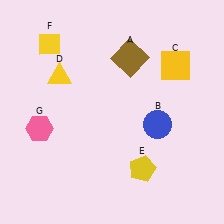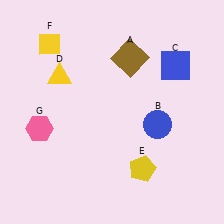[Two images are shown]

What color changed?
The square (C) changed from yellow in Image 1 to blue in Image 2.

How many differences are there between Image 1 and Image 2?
There is 1 difference between the two images.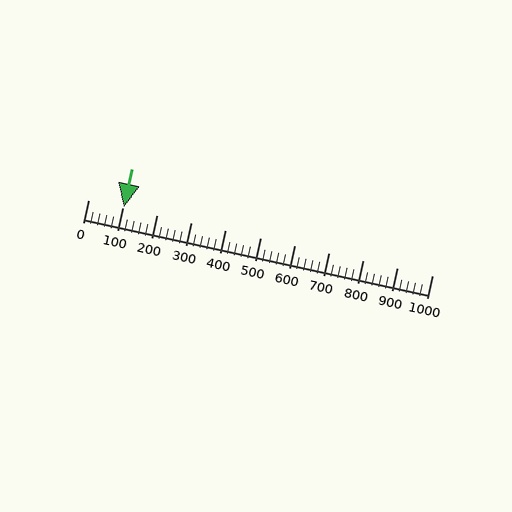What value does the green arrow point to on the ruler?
The green arrow points to approximately 103.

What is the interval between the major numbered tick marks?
The major tick marks are spaced 100 units apart.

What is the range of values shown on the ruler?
The ruler shows values from 0 to 1000.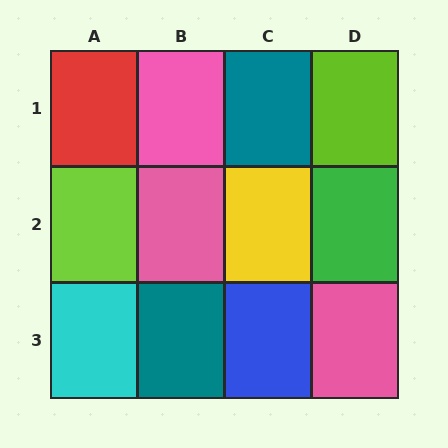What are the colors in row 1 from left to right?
Red, pink, teal, lime.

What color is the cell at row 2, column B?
Pink.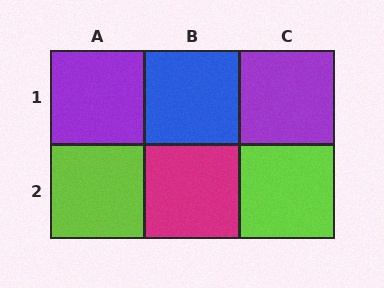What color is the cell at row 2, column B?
Magenta.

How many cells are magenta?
1 cell is magenta.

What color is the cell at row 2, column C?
Lime.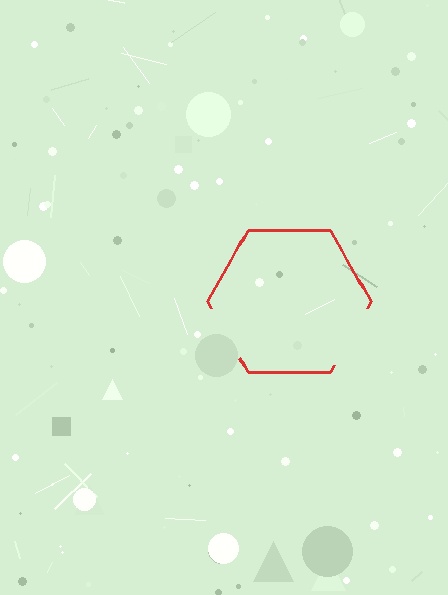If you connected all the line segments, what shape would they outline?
They would outline a hexagon.